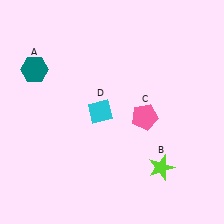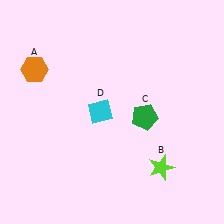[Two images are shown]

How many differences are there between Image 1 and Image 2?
There are 2 differences between the two images.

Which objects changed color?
A changed from teal to orange. C changed from pink to green.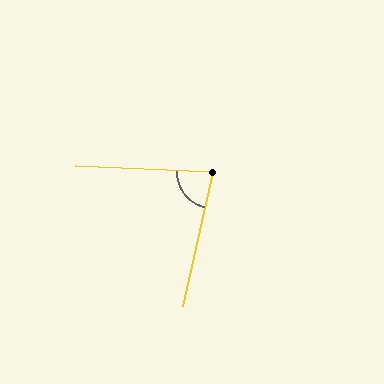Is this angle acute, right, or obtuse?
It is acute.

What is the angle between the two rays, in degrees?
Approximately 80 degrees.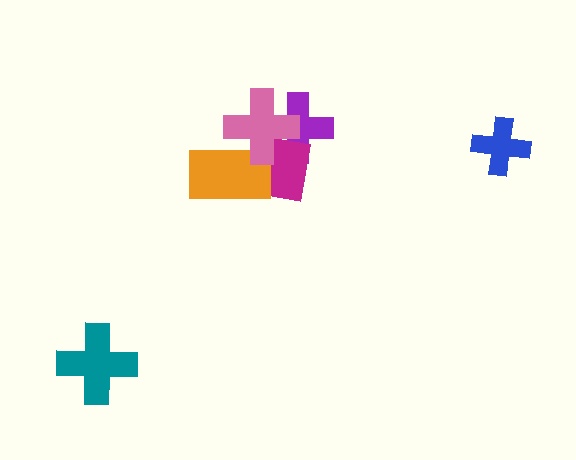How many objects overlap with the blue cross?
0 objects overlap with the blue cross.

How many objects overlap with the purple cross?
2 objects overlap with the purple cross.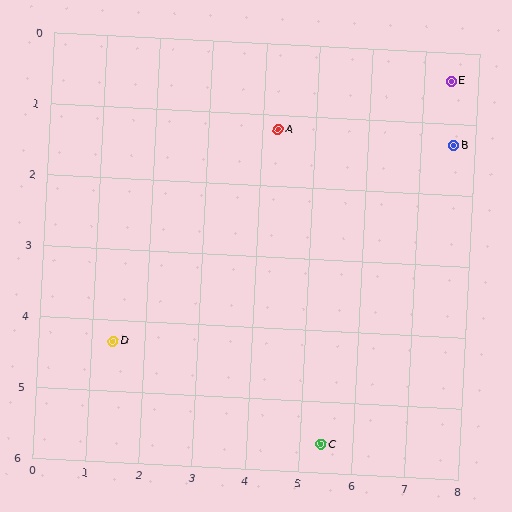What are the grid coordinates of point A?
Point A is at approximately (4.3, 1.2).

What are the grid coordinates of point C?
Point C is at approximately (5.4, 5.6).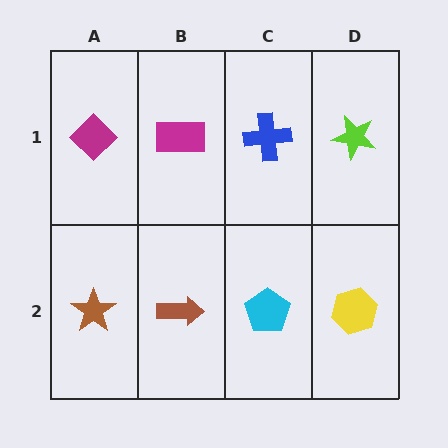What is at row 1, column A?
A magenta diamond.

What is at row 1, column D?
A lime star.